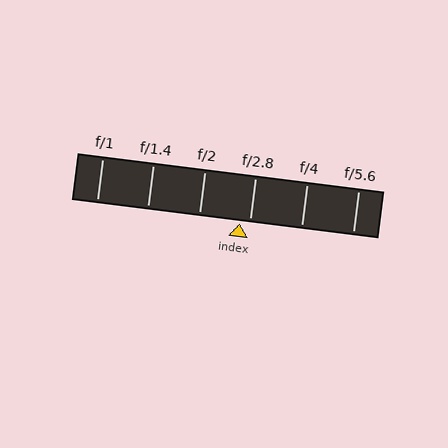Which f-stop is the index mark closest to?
The index mark is closest to f/2.8.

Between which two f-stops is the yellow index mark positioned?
The index mark is between f/2 and f/2.8.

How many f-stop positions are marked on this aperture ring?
There are 6 f-stop positions marked.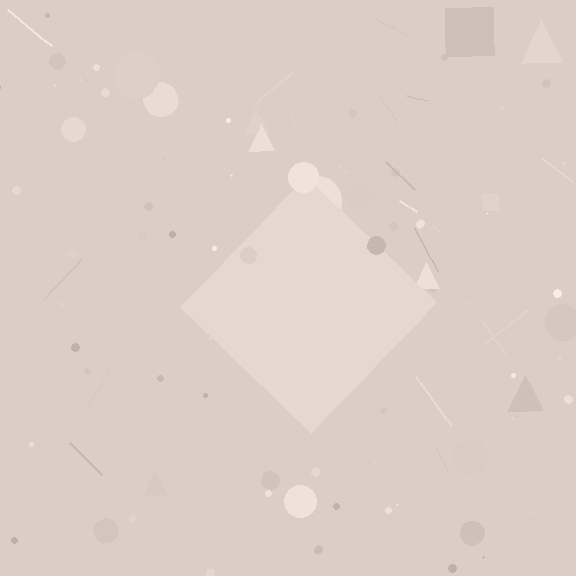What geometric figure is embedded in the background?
A diamond is embedded in the background.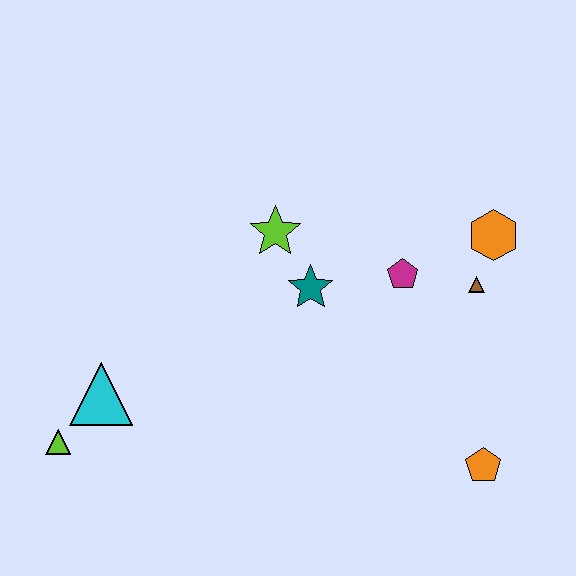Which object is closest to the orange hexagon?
The brown triangle is closest to the orange hexagon.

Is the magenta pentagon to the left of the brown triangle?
Yes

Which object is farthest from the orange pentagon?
The lime triangle is farthest from the orange pentagon.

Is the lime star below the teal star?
No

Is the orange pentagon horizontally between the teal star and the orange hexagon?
Yes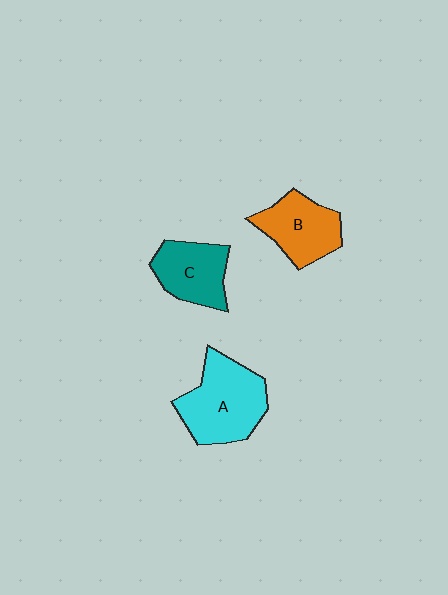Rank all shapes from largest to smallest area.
From largest to smallest: A (cyan), B (orange), C (teal).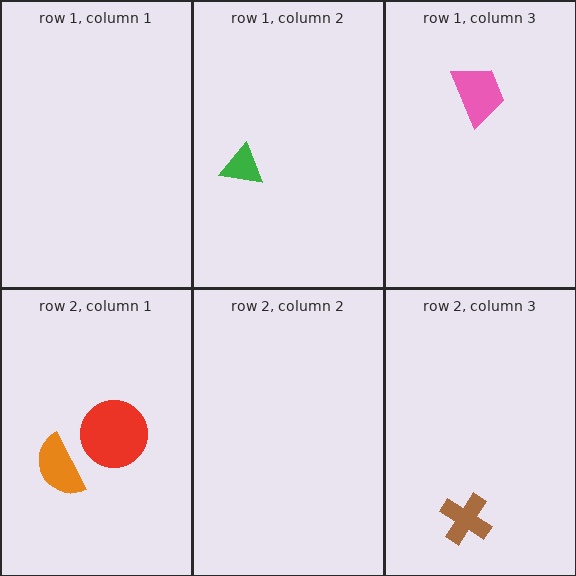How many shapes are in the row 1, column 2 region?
1.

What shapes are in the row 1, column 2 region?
The green triangle.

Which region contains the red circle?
The row 2, column 1 region.